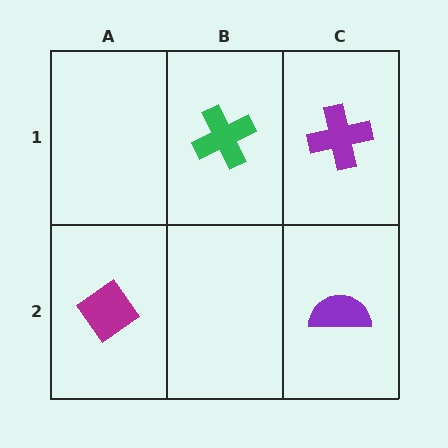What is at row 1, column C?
A purple cross.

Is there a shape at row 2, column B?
No, that cell is empty.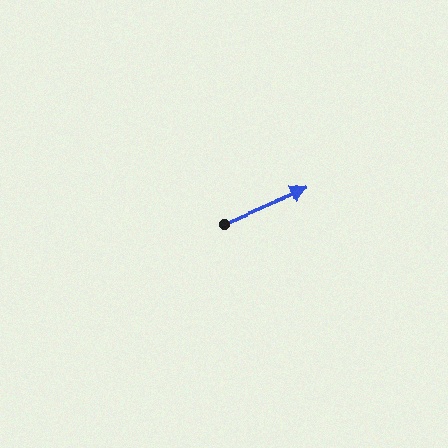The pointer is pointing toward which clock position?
Roughly 2 o'clock.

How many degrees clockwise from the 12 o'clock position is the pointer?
Approximately 67 degrees.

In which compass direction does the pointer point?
Northeast.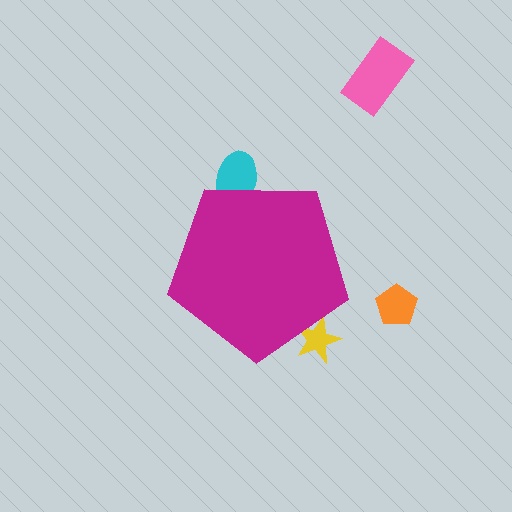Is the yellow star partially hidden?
Yes, the yellow star is partially hidden behind the magenta pentagon.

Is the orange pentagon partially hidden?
No, the orange pentagon is fully visible.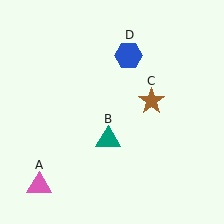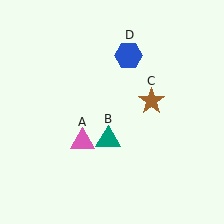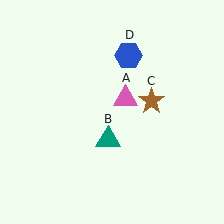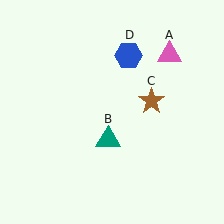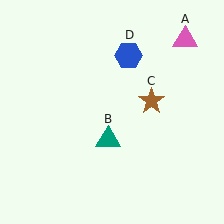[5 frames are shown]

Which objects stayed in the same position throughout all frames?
Teal triangle (object B) and brown star (object C) and blue hexagon (object D) remained stationary.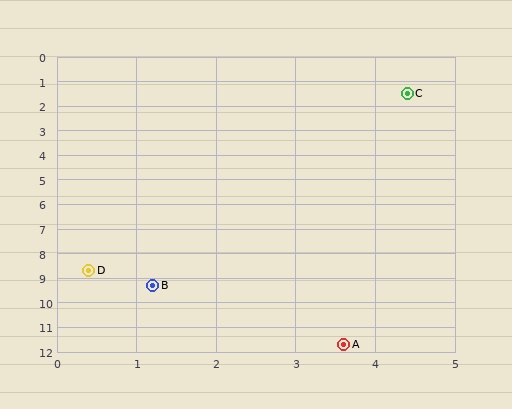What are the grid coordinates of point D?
Point D is at approximately (0.4, 8.7).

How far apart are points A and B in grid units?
Points A and B are about 3.4 grid units apart.